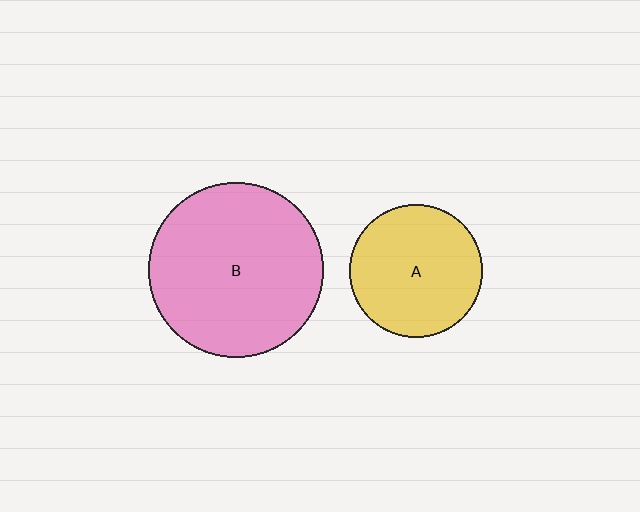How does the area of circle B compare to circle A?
Approximately 1.8 times.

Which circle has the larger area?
Circle B (pink).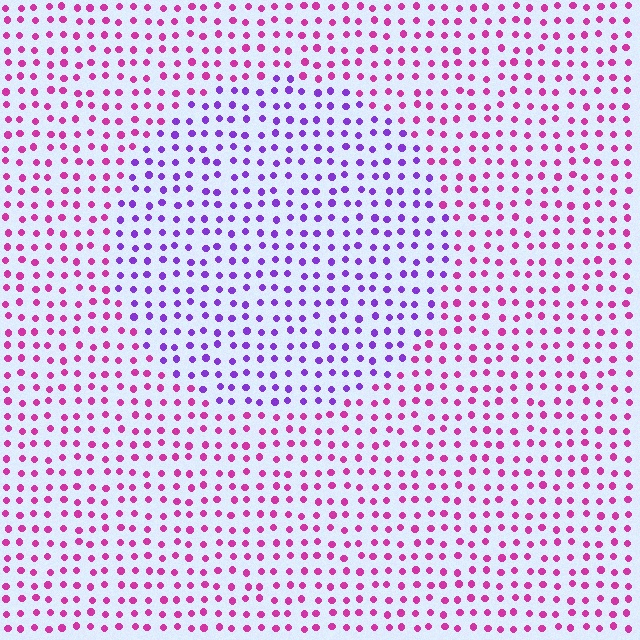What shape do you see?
I see a circle.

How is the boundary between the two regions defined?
The boundary is defined purely by a slight shift in hue (about 46 degrees). Spacing, size, and orientation are identical on both sides.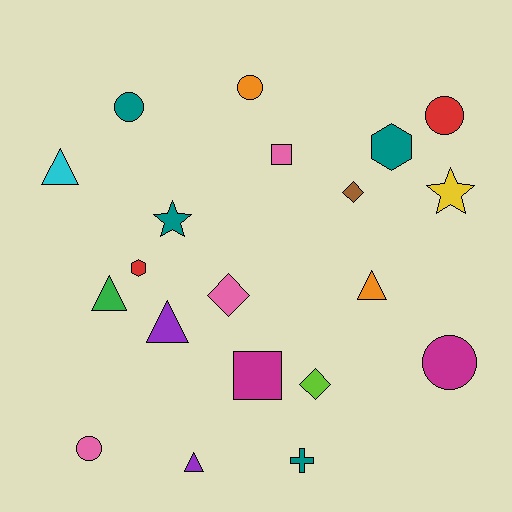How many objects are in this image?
There are 20 objects.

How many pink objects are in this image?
There are 3 pink objects.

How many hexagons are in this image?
There are 2 hexagons.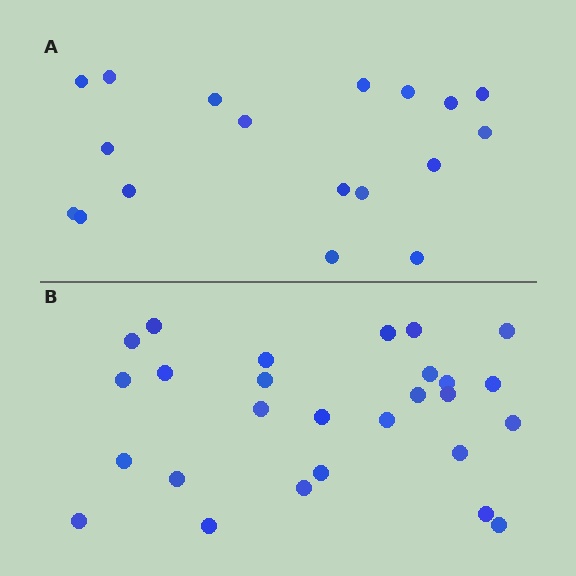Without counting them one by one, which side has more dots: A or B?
Region B (the bottom region) has more dots.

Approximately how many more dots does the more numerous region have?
Region B has roughly 8 or so more dots than region A.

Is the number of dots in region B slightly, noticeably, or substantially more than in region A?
Region B has substantially more. The ratio is roughly 1.5 to 1.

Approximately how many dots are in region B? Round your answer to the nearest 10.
About 30 dots. (The exact count is 27, which rounds to 30.)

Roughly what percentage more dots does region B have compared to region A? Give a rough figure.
About 50% more.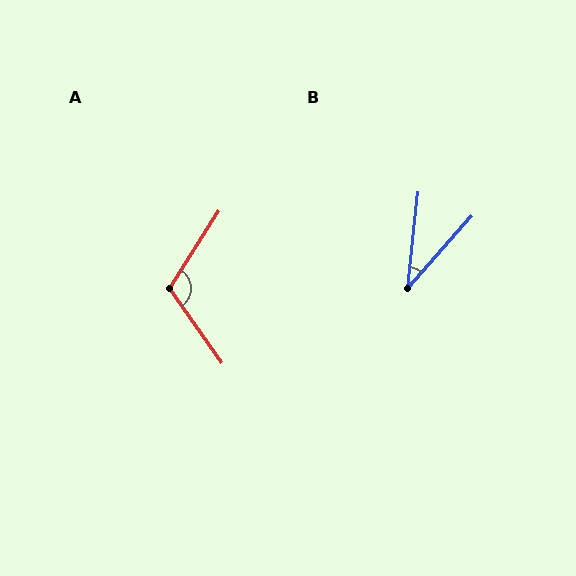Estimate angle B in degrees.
Approximately 35 degrees.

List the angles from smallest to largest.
B (35°), A (112°).